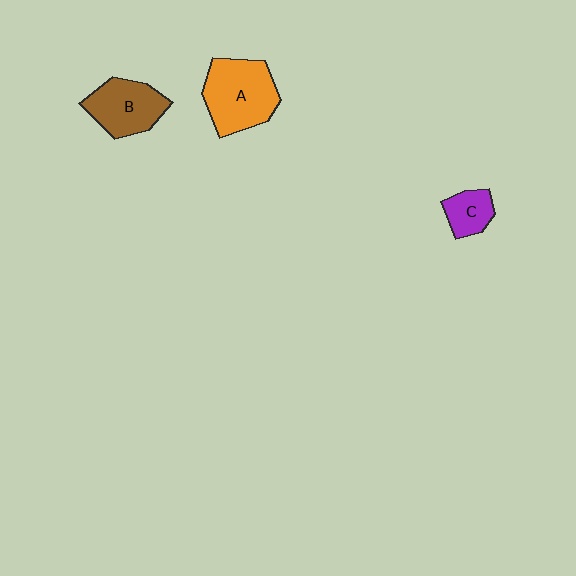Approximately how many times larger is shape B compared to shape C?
Approximately 1.9 times.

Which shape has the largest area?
Shape A (orange).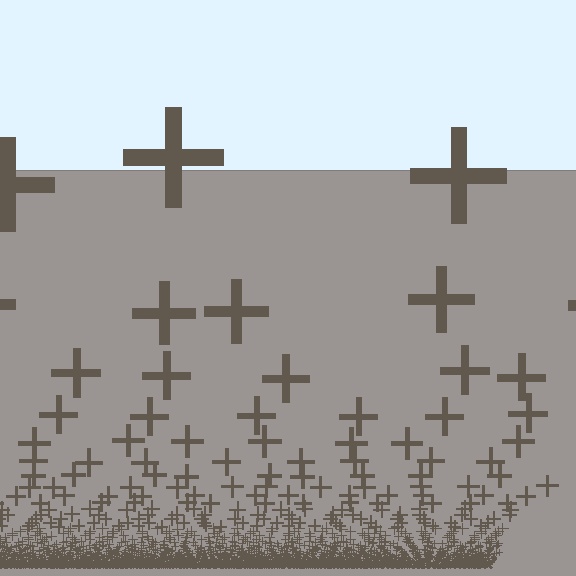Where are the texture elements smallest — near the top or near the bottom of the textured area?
Near the bottom.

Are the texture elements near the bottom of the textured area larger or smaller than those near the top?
Smaller. The gradient is inverted — elements near the bottom are smaller and denser.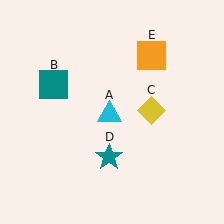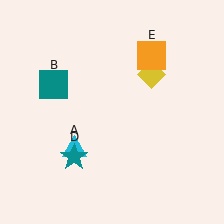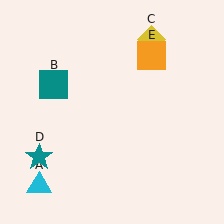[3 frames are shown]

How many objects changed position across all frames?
3 objects changed position: cyan triangle (object A), yellow diamond (object C), teal star (object D).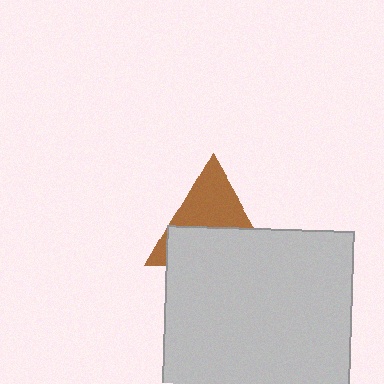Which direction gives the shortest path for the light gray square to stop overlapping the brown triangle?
Moving down gives the shortest separation.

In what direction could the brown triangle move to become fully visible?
The brown triangle could move up. That would shift it out from behind the light gray square entirely.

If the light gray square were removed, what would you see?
You would see the complete brown triangle.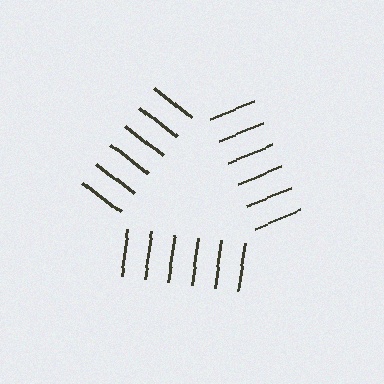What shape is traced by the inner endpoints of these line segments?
An illusory triangle — the line segments terminate on its edges but no continuous stroke is drawn.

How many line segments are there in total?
18 — 6 along each of the 3 edges.